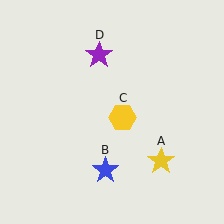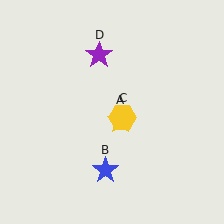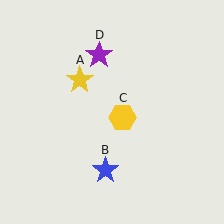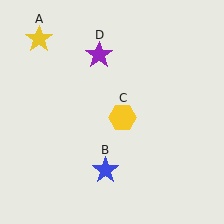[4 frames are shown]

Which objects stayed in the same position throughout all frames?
Blue star (object B) and yellow hexagon (object C) and purple star (object D) remained stationary.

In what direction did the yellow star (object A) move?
The yellow star (object A) moved up and to the left.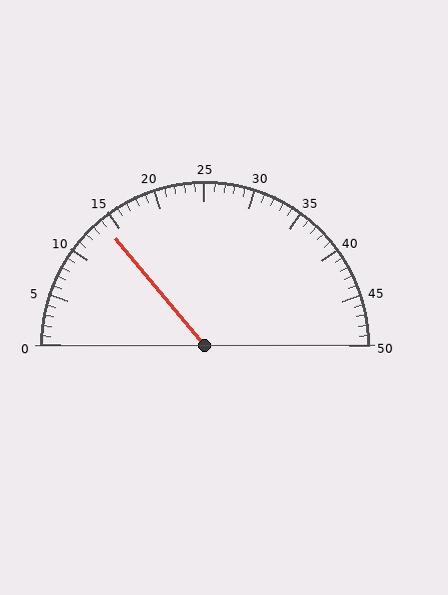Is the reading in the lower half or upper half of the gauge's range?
The reading is in the lower half of the range (0 to 50).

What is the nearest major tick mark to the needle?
The nearest major tick mark is 15.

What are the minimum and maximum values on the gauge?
The gauge ranges from 0 to 50.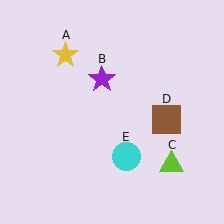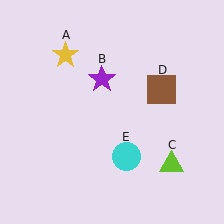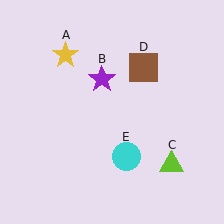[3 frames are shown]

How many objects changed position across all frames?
1 object changed position: brown square (object D).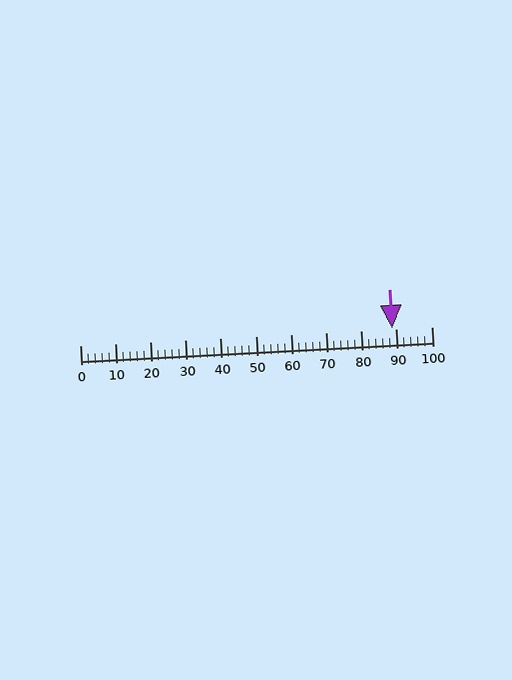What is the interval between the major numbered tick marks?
The major tick marks are spaced 10 units apart.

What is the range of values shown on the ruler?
The ruler shows values from 0 to 100.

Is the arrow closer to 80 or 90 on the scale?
The arrow is closer to 90.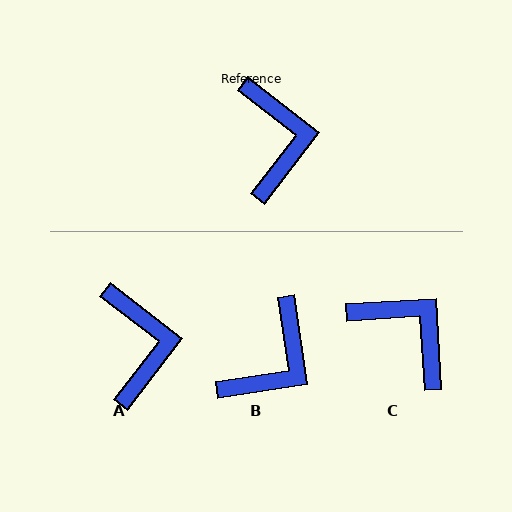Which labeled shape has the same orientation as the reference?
A.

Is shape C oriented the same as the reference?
No, it is off by about 41 degrees.